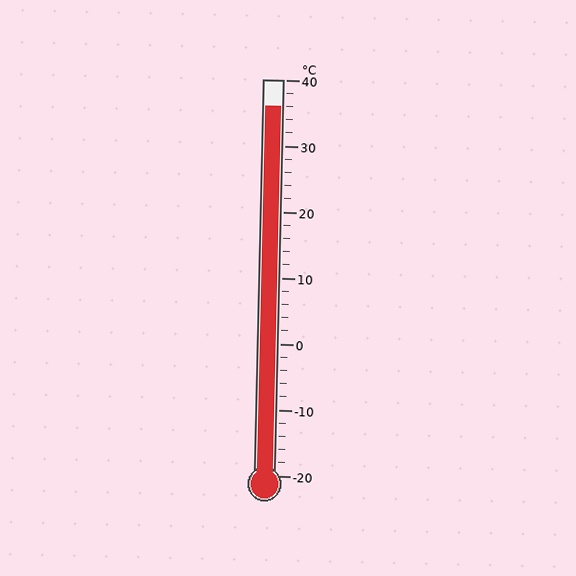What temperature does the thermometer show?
The thermometer shows approximately 36°C.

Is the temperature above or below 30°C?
The temperature is above 30°C.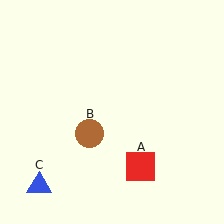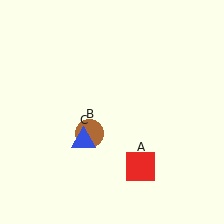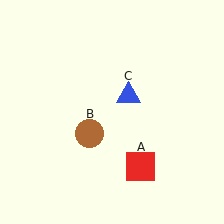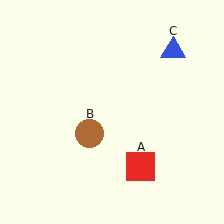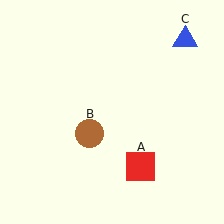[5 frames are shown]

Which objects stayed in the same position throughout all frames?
Red square (object A) and brown circle (object B) remained stationary.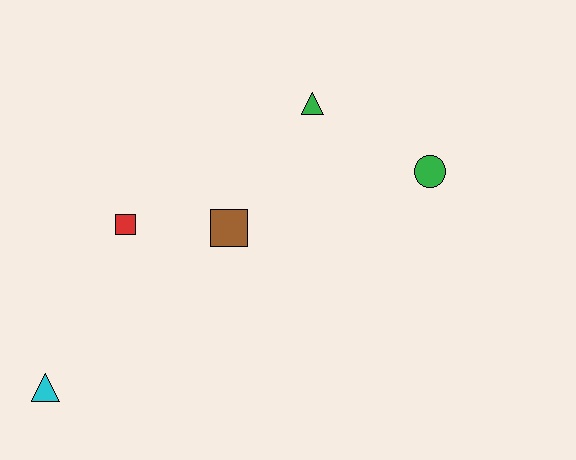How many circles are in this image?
There is 1 circle.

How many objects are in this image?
There are 5 objects.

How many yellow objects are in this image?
There are no yellow objects.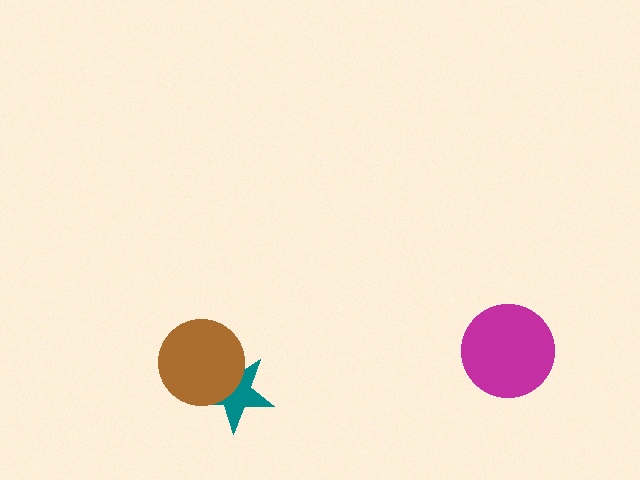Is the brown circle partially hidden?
No, no other shape covers it.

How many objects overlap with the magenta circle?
0 objects overlap with the magenta circle.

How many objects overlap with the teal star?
1 object overlaps with the teal star.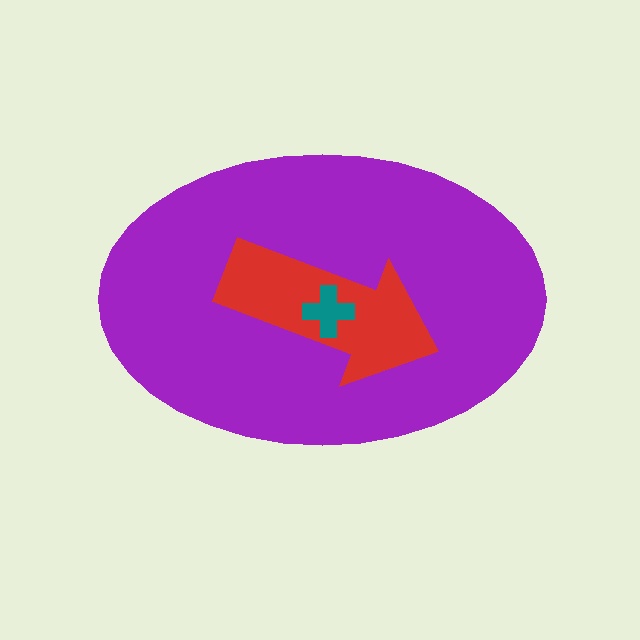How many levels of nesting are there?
3.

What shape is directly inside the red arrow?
The teal cross.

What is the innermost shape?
The teal cross.